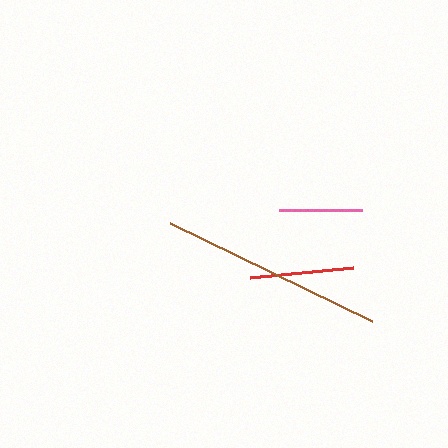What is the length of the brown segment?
The brown segment is approximately 224 pixels long.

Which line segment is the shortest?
The pink line is the shortest at approximately 83 pixels.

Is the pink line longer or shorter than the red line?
The red line is longer than the pink line.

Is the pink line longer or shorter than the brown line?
The brown line is longer than the pink line.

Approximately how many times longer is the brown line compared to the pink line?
The brown line is approximately 2.7 times the length of the pink line.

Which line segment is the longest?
The brown line is the longest at approximately 224 pixels.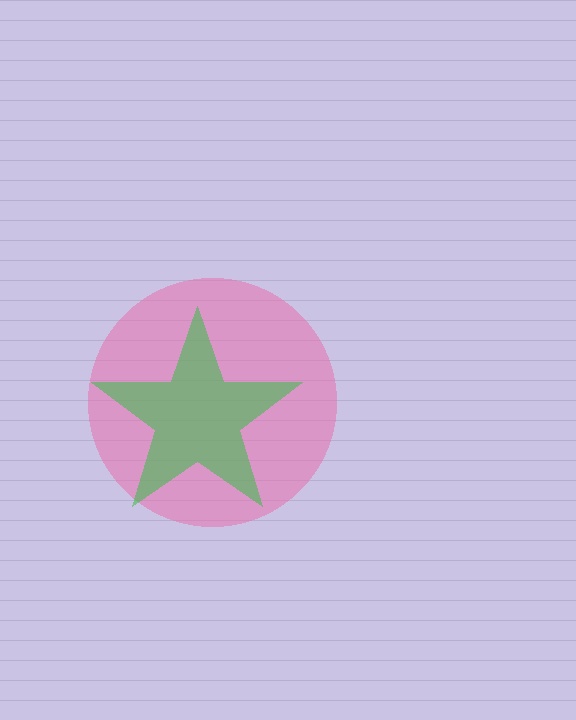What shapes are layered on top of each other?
The layered shapes are: a pink circle, a green star.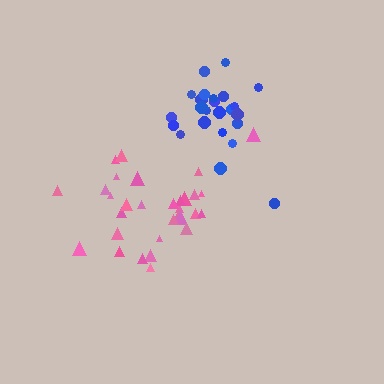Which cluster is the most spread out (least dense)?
Pink.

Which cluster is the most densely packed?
Blue.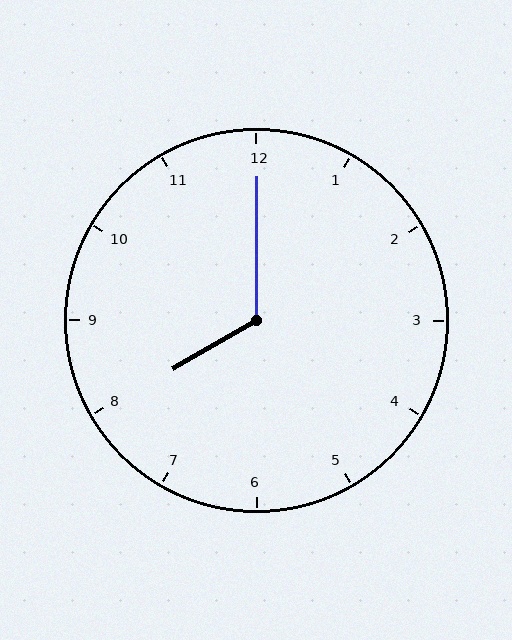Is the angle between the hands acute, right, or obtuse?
It is obtuse.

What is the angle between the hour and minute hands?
Approximately 120 degrees.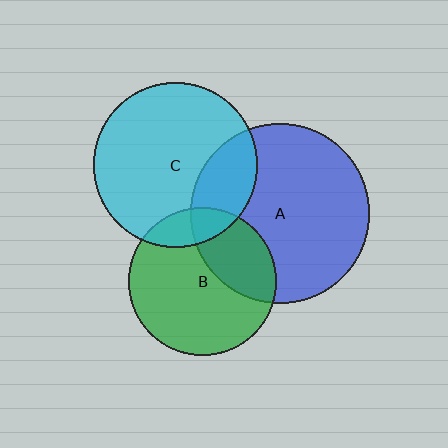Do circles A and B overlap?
Yes.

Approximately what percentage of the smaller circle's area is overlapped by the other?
Approximately 30%.